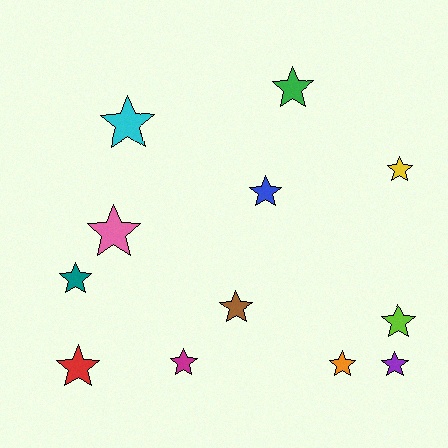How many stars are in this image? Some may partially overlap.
There are 12 stars.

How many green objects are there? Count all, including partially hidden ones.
There is 1 green object.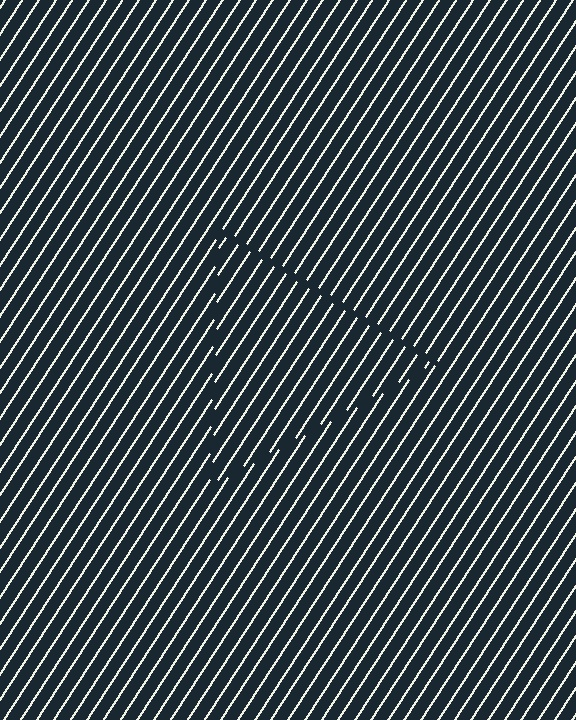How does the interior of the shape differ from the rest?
The interior of the shape contains the same grating, shifted by half a period — the contour is defined by the phase discontinuity where line-ends from the inner and outer gratings abut.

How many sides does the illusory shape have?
3 sides — the line-ends trace a triangle.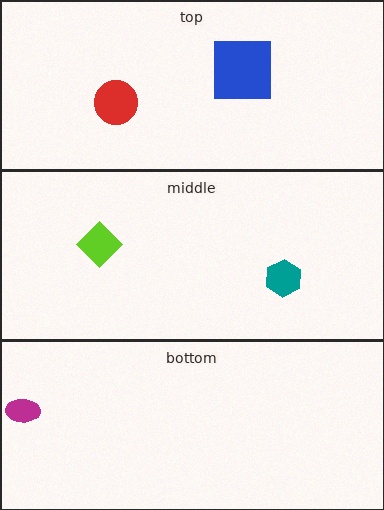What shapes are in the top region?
The blue square, the red circle.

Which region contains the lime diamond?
The middle region.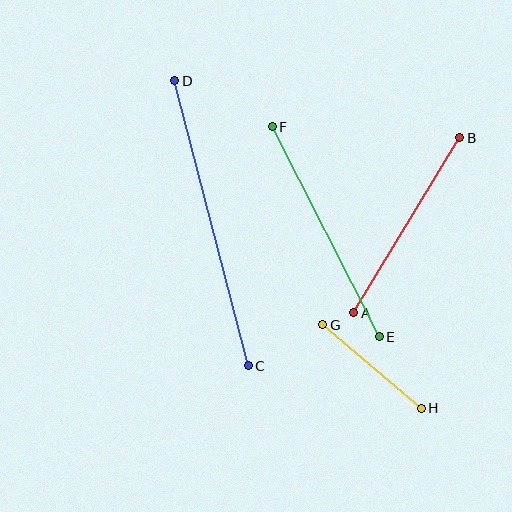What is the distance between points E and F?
The distance is approximately 236 pixels.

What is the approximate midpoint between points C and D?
The midpoint is at approximately (211, 223) pixels.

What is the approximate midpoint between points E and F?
The midpoint is at approximately (326, 232) pixels.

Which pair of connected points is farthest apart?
Points C and D are farthest apart.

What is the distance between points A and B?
The distance is approximately 205 pixels.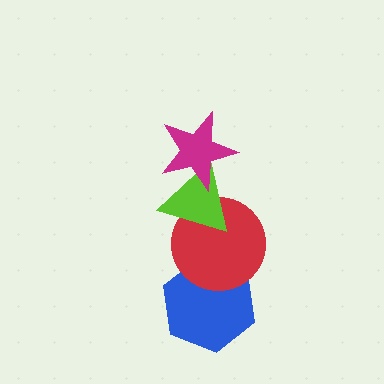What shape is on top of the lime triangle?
The magenta star is on top of the lime triangle.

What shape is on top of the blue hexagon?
The red circle is on top of the blue hexagon.